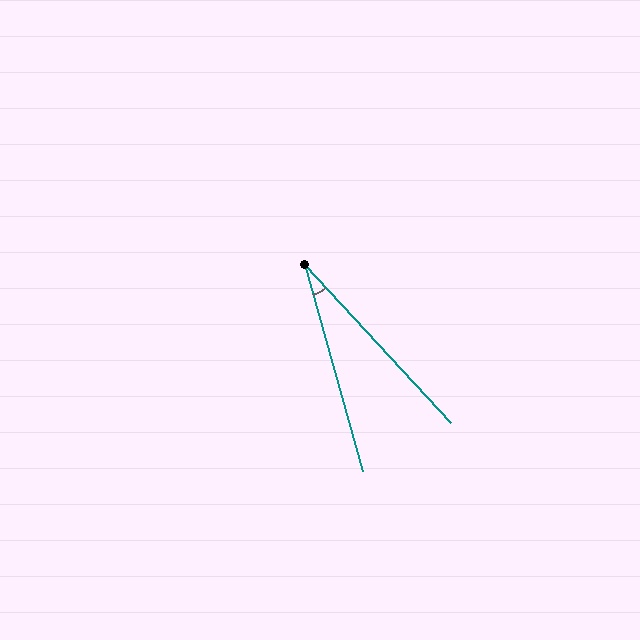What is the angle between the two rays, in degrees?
Approximately 27 degrees.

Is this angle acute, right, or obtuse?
It is acute.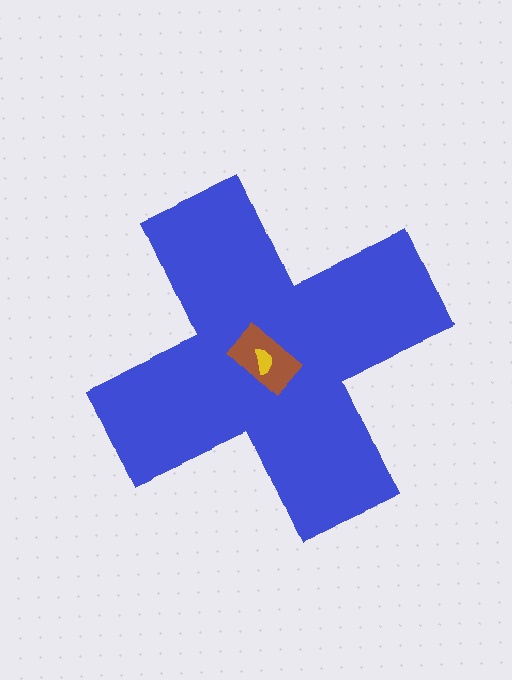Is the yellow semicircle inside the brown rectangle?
Yes.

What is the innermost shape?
The yellow semicircle.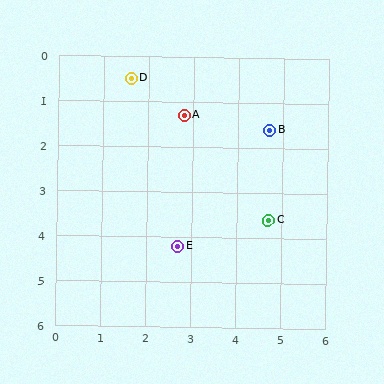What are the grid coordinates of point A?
Point A is at approximately (2.8, 1.3).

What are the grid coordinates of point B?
Point B is at approximately (4.7, 1.6).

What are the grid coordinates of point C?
Point C is at approximately (4.7, 3.6).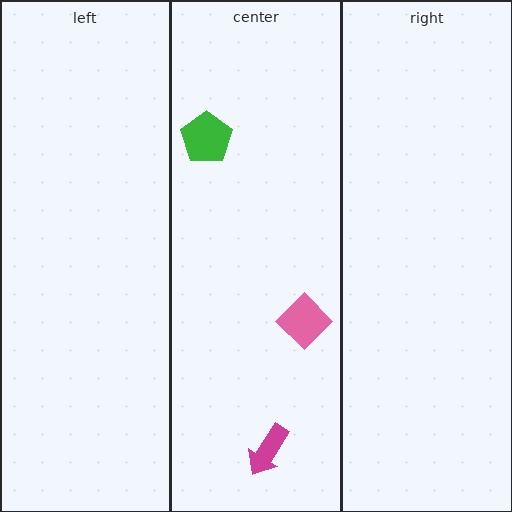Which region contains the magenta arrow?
The center region.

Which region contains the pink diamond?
The center region.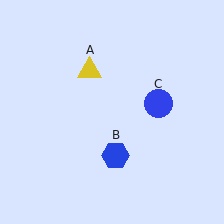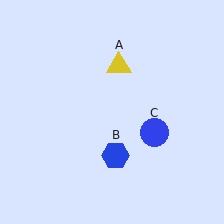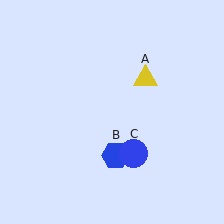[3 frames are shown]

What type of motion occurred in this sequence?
The yellow triangle (object A), blue circle (object C) rotated clockwise around the center of the scene.